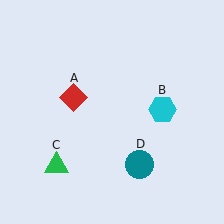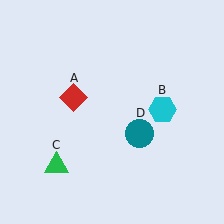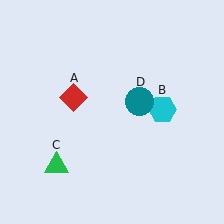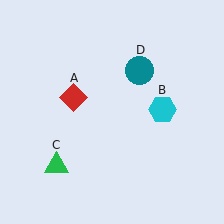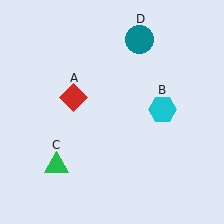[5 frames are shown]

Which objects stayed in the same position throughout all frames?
Red diamond (object A) and cyan hexagon (object B) and green triangle (object C) remained stationary.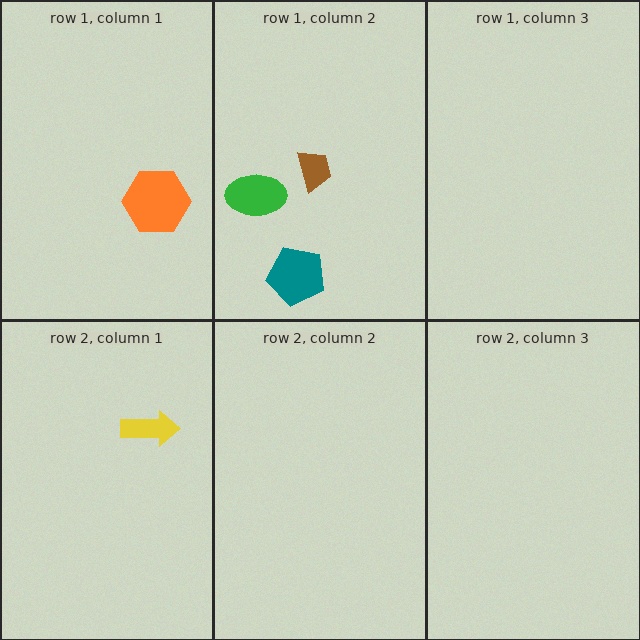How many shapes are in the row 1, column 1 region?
1.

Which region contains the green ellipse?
The row 1, column 2 region.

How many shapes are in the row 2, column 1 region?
1.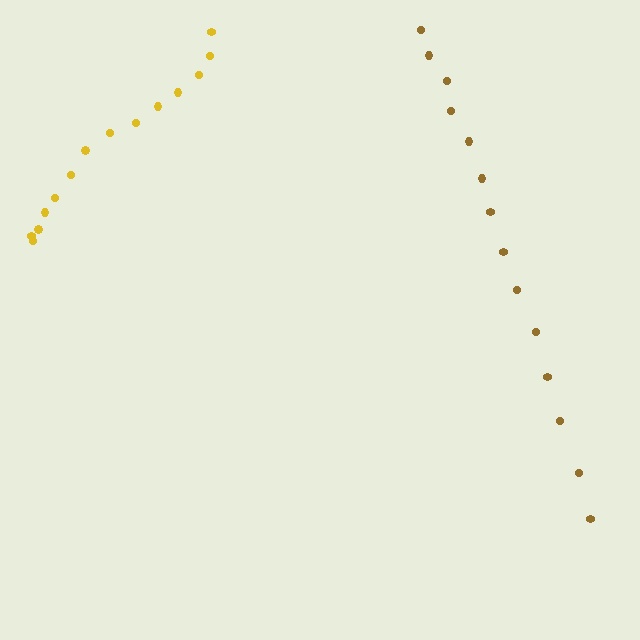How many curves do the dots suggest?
There are 2 distinct paths.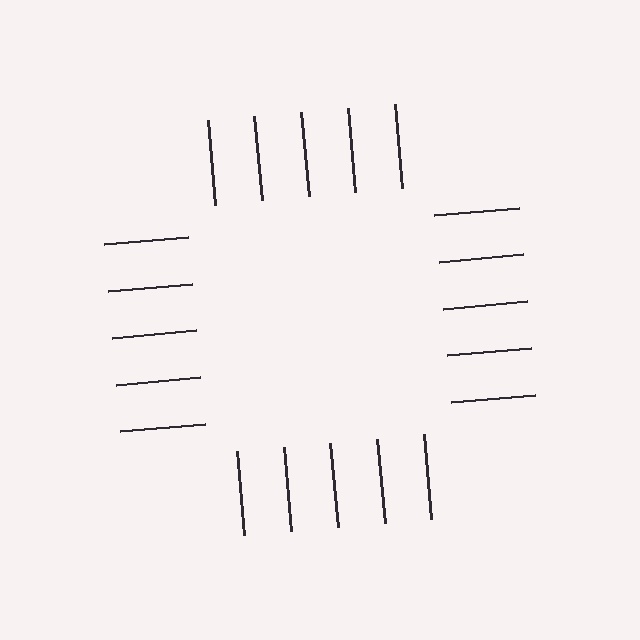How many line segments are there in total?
20 — 5 along each of the 4 edges.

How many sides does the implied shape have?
4 sides — the line-ends trace a square.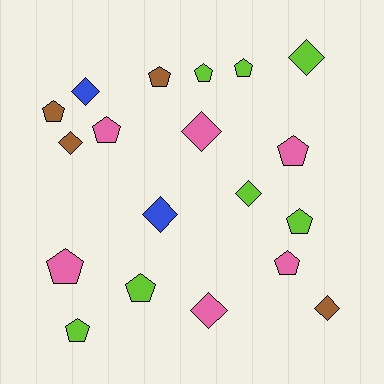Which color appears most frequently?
Lime, with 7 objects.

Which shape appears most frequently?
Pentagon, with 11 objects.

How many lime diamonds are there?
There are 2 lime diamonds.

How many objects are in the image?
There are 19 objects.